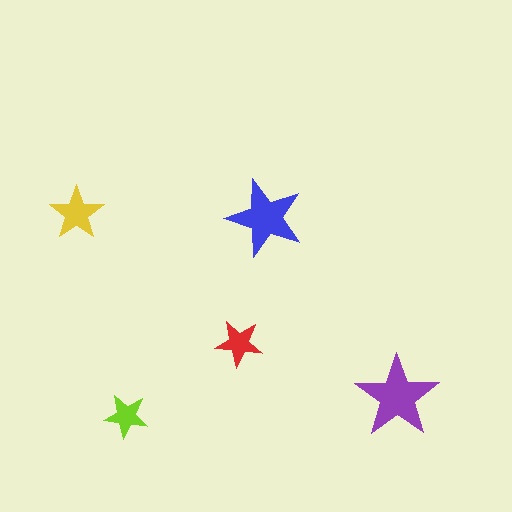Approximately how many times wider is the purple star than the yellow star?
About 1.5 times wider.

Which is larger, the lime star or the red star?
The red one.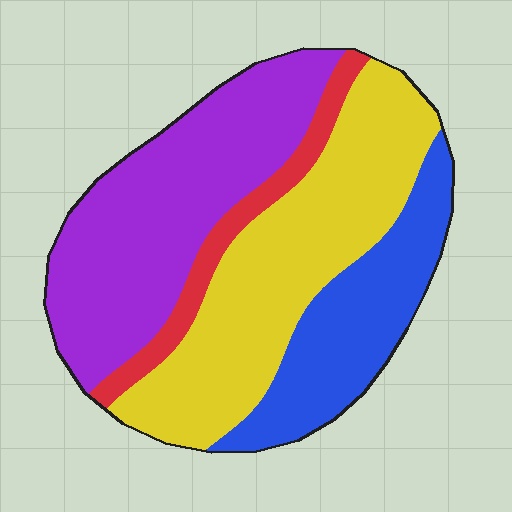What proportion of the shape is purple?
Purple covers 35% of the shape.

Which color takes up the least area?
Red, at roughly 10%.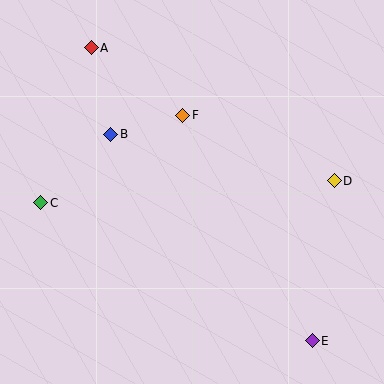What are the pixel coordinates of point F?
Point F is at (183, 115).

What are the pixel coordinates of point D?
Point D is at (334, 181).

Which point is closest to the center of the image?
Point F at (183, 115) is closest to the center.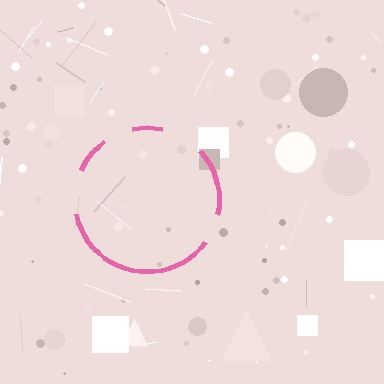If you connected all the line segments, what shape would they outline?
They would outline a circle.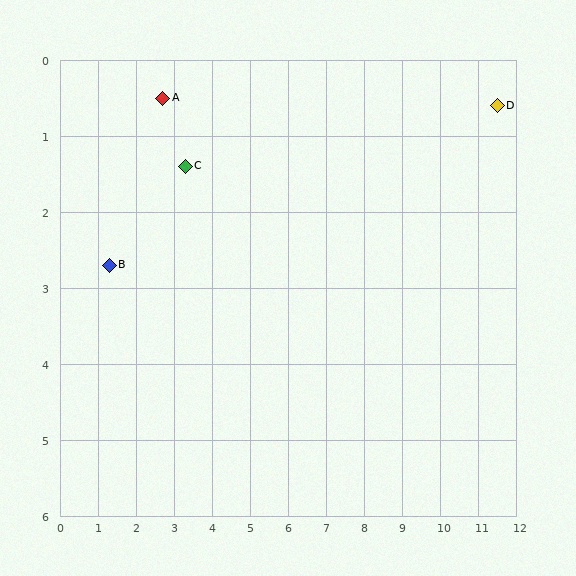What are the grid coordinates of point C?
Point C is at approximately (3.3, 1.4).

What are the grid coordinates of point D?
Point D is at approximately (11.5, 0.6).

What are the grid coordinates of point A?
Point A is at approximately (2.7, 0.5).